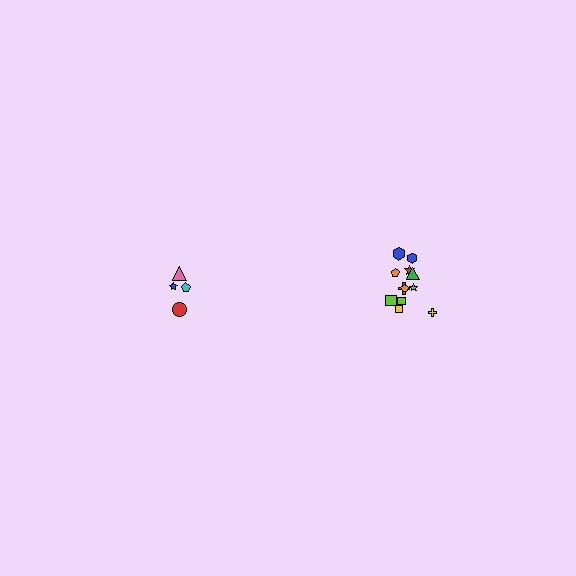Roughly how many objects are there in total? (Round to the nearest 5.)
Roughly 15 objects in total.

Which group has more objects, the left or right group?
The right group.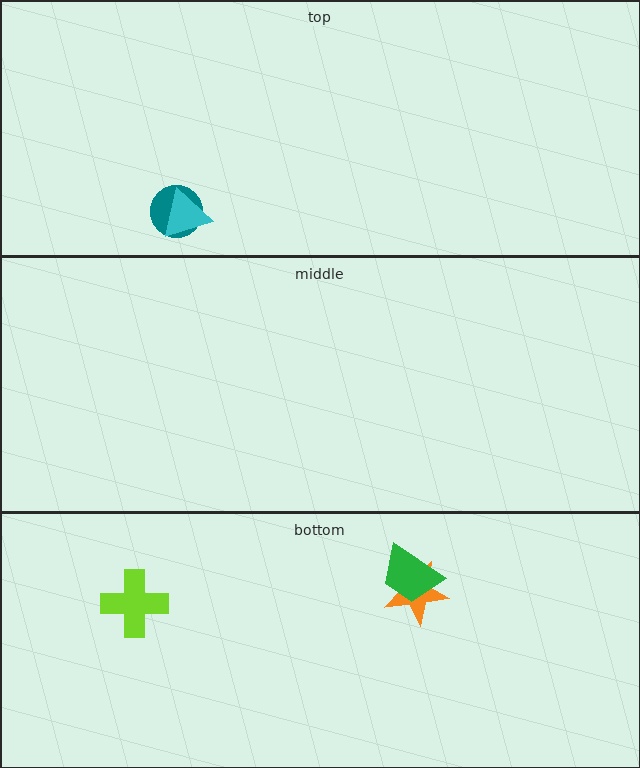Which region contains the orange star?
The bottom region.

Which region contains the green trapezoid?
The bottom region.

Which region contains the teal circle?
The top region.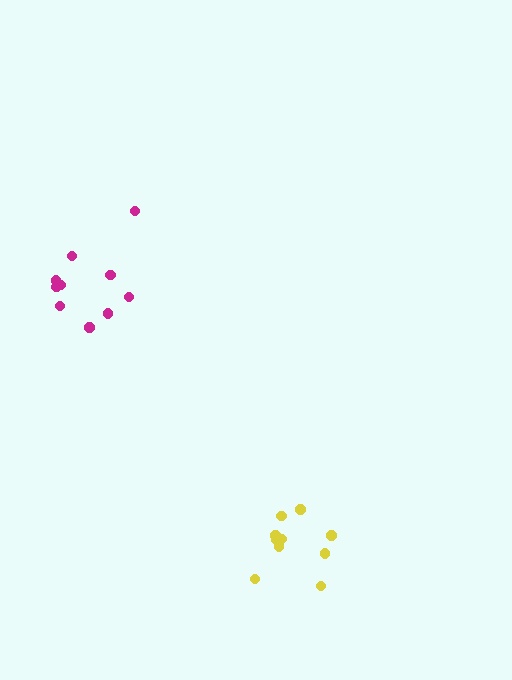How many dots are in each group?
Group 1: 10 dots, Group 2: 11 dots (21 total).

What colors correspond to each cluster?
The clusters are colored: magenta, yellow.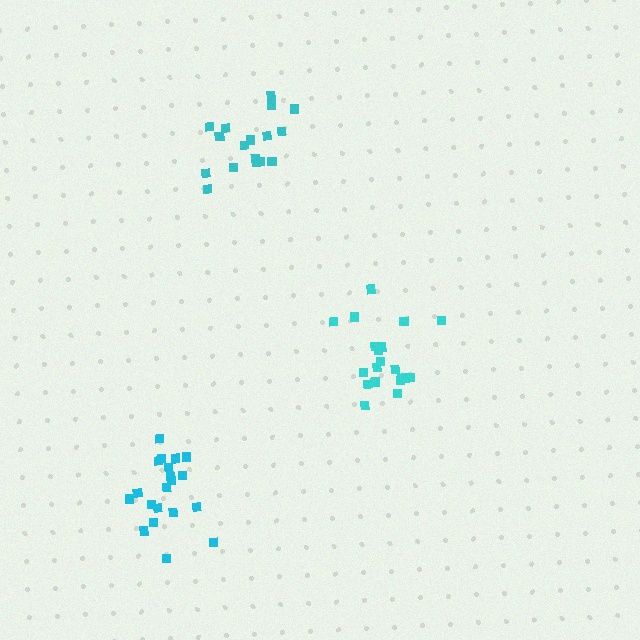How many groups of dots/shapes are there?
There are 3 groups.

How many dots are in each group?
Group 1: 20 dots, Group 2: 17 dots, Group 3: 20 dots (57 total).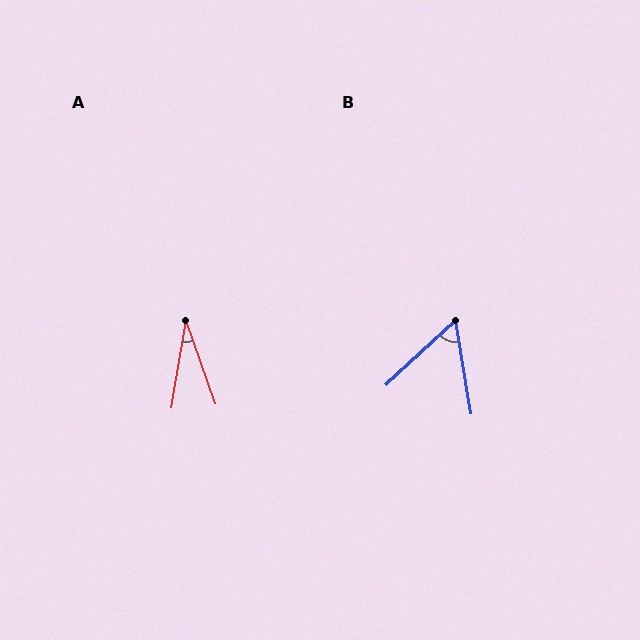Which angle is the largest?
B, at approximately 57 degrees.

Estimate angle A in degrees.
Approximately 29 degrees.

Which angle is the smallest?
A, at approximately 29 degrees.